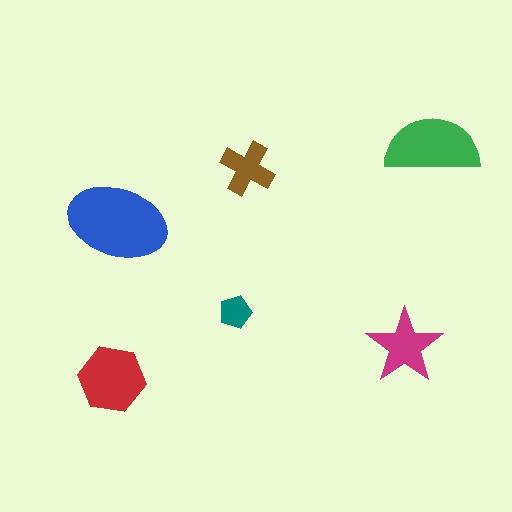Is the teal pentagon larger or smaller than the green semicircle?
Smaller.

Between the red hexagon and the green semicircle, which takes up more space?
The green semicircle.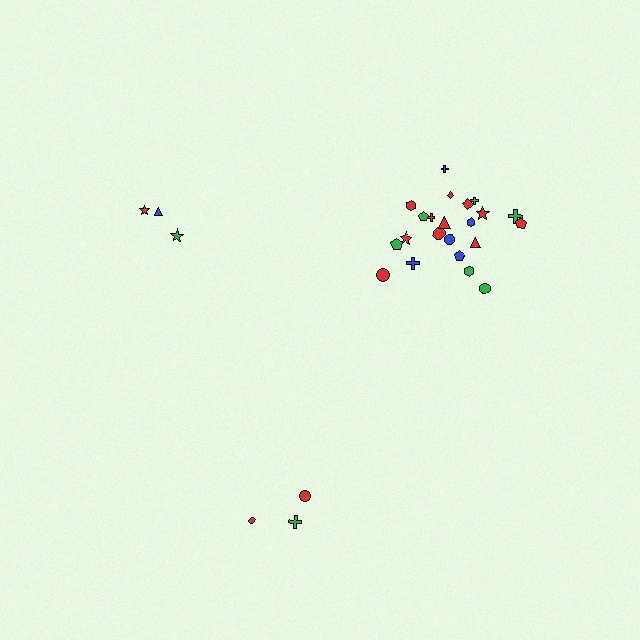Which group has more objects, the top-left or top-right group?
The top-right group.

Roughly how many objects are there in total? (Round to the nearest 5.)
Roughly 30 objects in total.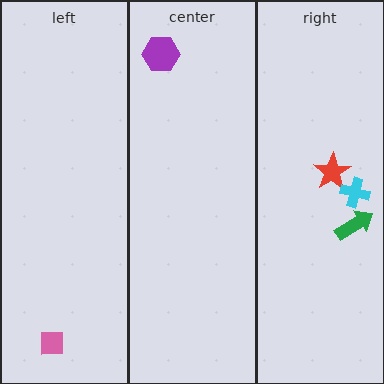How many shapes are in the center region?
1.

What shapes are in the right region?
The red star, the cyan cross, the green arrow.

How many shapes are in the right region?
3.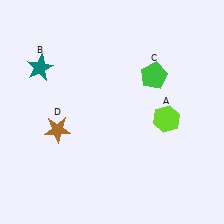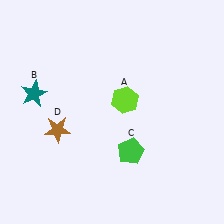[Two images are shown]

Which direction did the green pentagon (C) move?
The green pentagon (C) moved down.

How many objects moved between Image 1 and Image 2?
3 objects moved between the two images.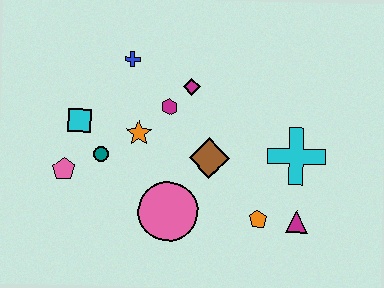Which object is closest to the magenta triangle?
The orange pentagon is closest to the magenta triangle.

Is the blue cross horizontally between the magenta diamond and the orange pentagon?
No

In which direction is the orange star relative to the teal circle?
The orange star is to the right of the teal circle.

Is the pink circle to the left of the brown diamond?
Yes